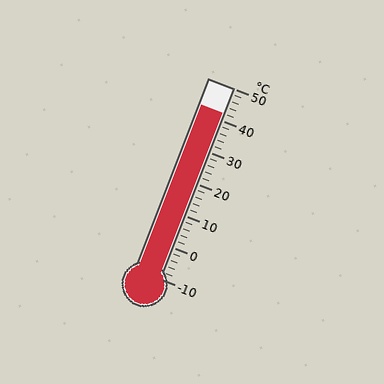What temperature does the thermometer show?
The thermometer shows approximately 42°C.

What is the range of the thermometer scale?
The thermometer scale ranges from -10°C to 50°C.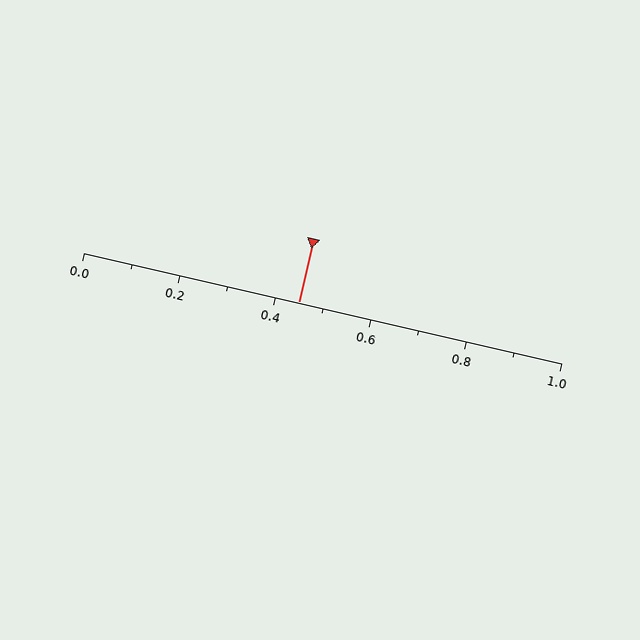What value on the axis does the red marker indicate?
The marker indicates approximately 0.45.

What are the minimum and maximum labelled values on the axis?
The axis runs from 0.0 to 1.0.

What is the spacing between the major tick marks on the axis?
The major ticks are spaced 0.2 apart.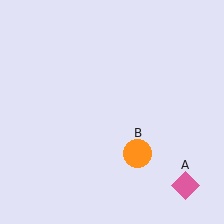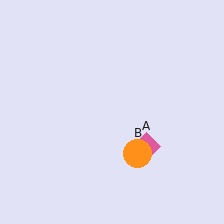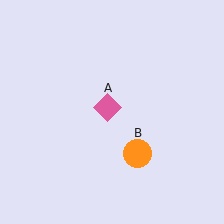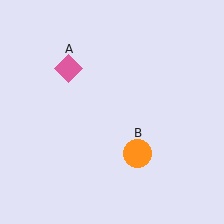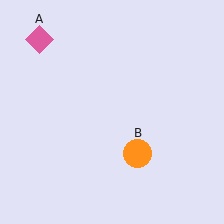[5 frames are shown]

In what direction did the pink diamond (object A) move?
The pink diamond (object A) moved up and to the left.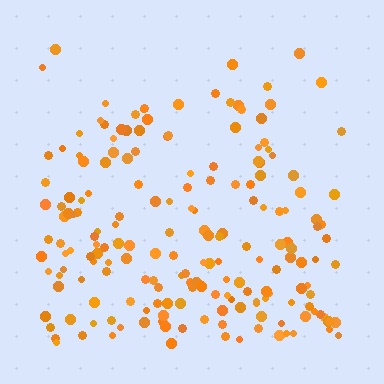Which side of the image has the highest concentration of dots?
The bottom.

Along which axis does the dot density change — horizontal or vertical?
Vertical.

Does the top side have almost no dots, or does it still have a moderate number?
Still a moderate number, just noticeably fewer than the bottom.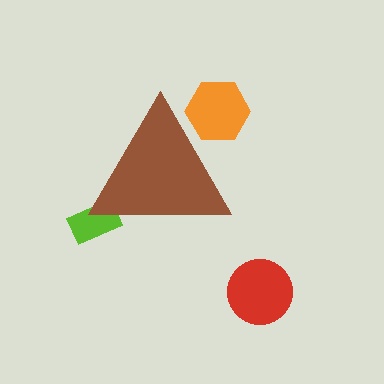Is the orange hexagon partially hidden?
Yes, the orange hexagon is partially hidden behind the brown triangle.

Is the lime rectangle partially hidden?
Yes, the lime rectangle is partially hidden behind the brown triangle.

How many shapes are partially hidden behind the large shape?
2 shapes are partially hidden.